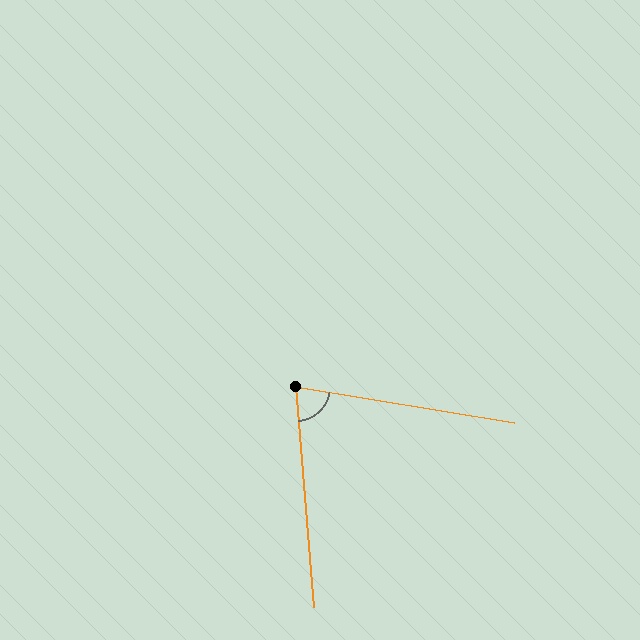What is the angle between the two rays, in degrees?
Approximately 76 degrees.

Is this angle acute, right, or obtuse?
It is acute.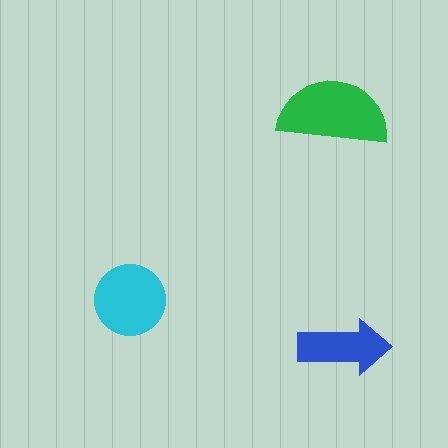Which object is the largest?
The green semicircle.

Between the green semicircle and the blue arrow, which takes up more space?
The green semicircle.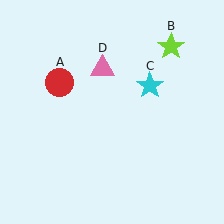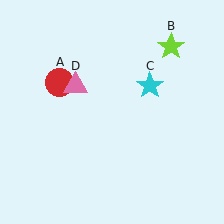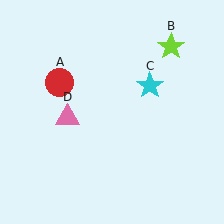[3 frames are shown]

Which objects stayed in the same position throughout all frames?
Red circle (object A) and lime star (object B) and cyan star (object C) remained stationary.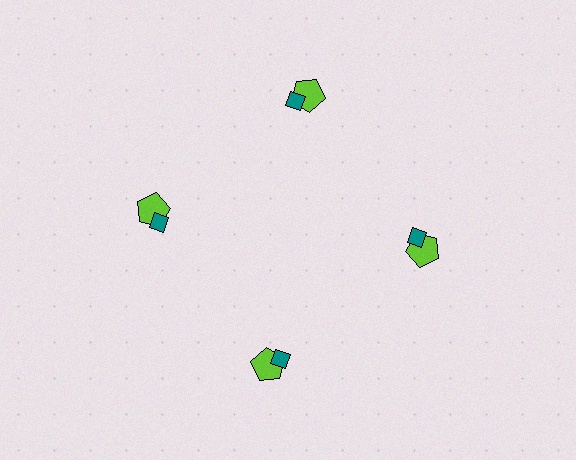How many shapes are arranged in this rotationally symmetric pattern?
There are 8 shapes, arranged in 4 groups of 2.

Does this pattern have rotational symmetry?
Yes, this pattern has 4-fold rotational symmetry. It looks the same after rotating 90 degrees around the center.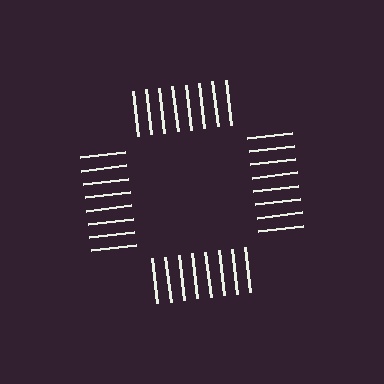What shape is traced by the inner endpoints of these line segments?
An illusory square — the line segments terminate on its edges but no continuous stroke is drawn.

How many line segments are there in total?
32 — 8 along each of the 4 edges.